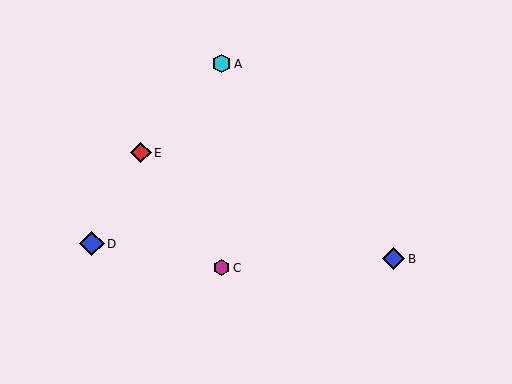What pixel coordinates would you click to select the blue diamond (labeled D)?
Click at (92, 244) to select the blue diamond D.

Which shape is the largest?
The blue diamond (labeled D) is the largest.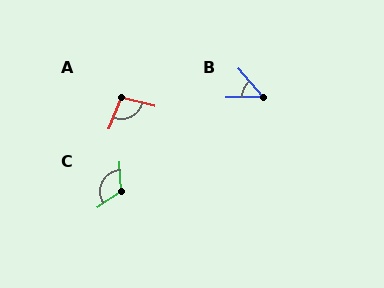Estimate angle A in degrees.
Approximately 98 degrees.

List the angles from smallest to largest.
B (50°), A (98°), C (121°).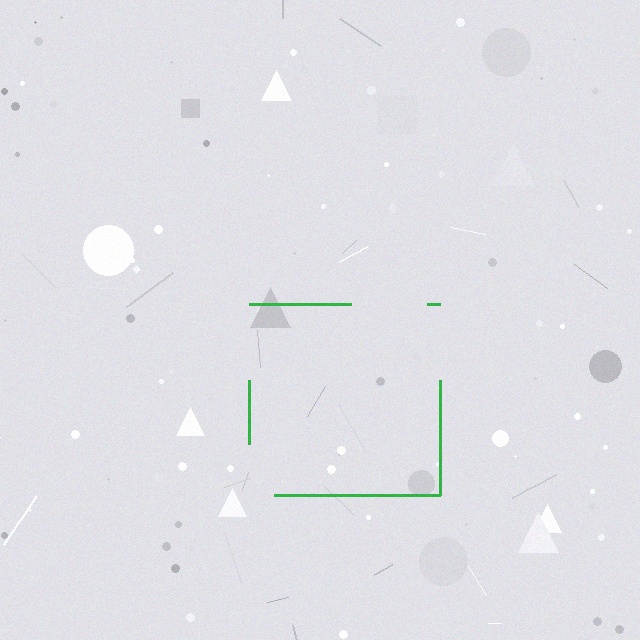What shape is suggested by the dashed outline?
The dashed outline suggests a square.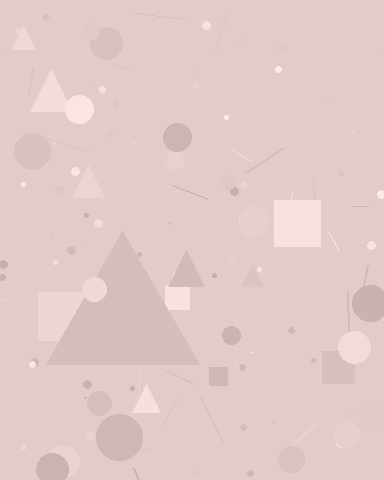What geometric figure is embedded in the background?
A triangle is embedded in the background.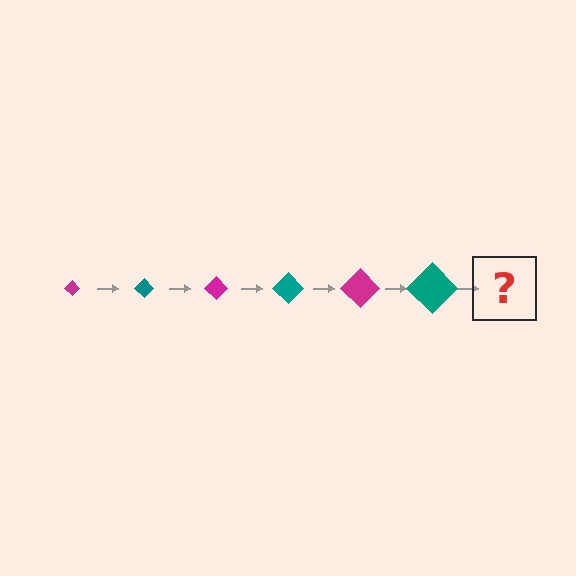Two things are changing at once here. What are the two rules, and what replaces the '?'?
The two rules are that the diamond grows larger each step and the color cycles through magenta and teal. The '?' should be a magenta diamond, larger than the previous one.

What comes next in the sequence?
The next element should be a magenta diamond, larger than the previous one.